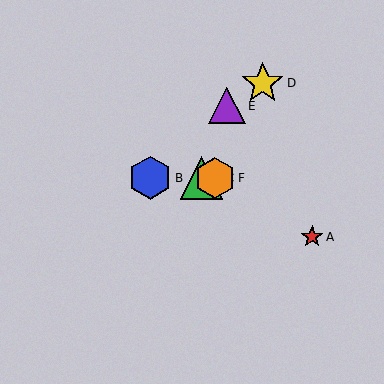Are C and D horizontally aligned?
No, C is at y≈178 and D is at y≈83.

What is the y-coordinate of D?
Object D is at y≈83.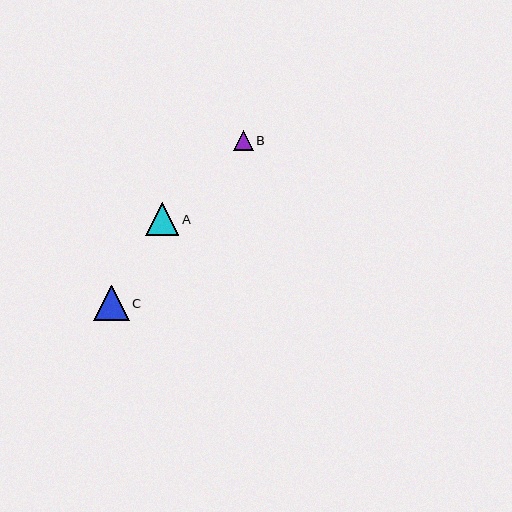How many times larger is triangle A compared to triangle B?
Triangle A is approximately 1.7 times the size of triangle B.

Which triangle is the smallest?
Triangle B is the smallest with a size of approximately 20 pixels.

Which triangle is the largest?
Triangle C is the largest with a size of approximately 36 pixels.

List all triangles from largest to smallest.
From largest to smallest: C, A, B.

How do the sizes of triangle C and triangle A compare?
Triangle C and triangle A are approximately the same size.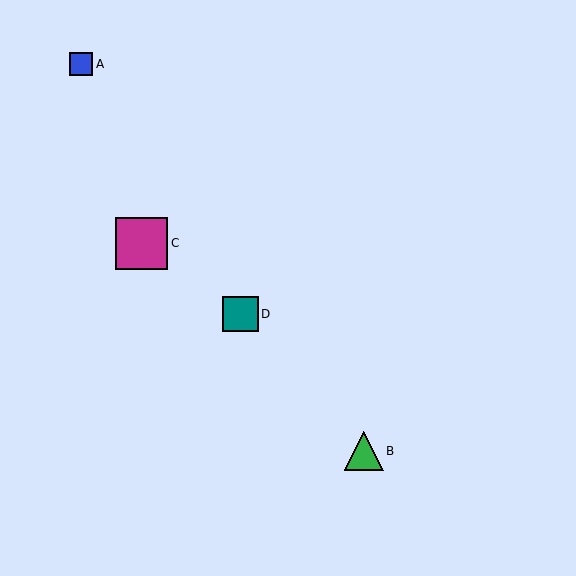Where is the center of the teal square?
The center of the teal square is at (240, 314).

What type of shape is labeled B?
Shape B is a green triangle.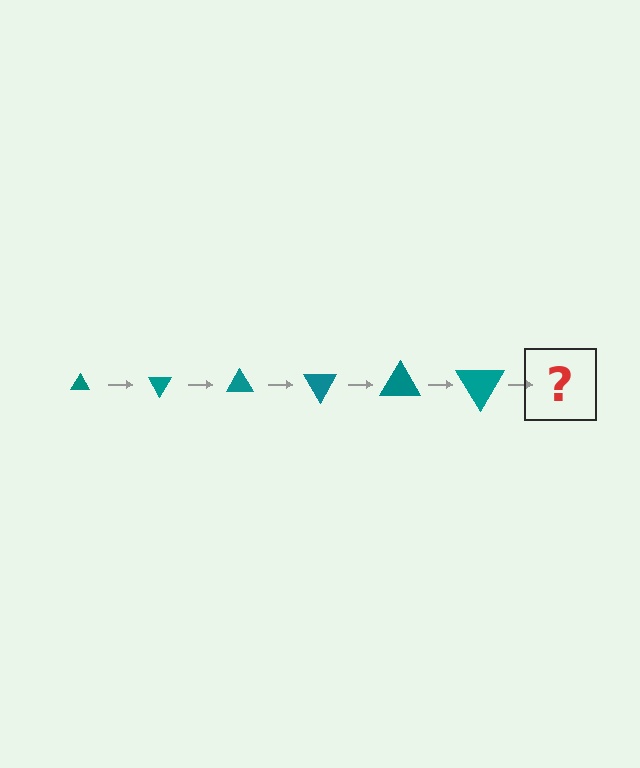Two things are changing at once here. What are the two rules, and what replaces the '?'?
The two rules are that the triangle grows larger each step and it rotates 60 degrees each step. The '?' should be a triangle, larger than the previous one and rotated 360 degrees from the start.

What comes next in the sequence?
The next element should be a triangle, larger than the previous one and rotated 360 degrees from the start.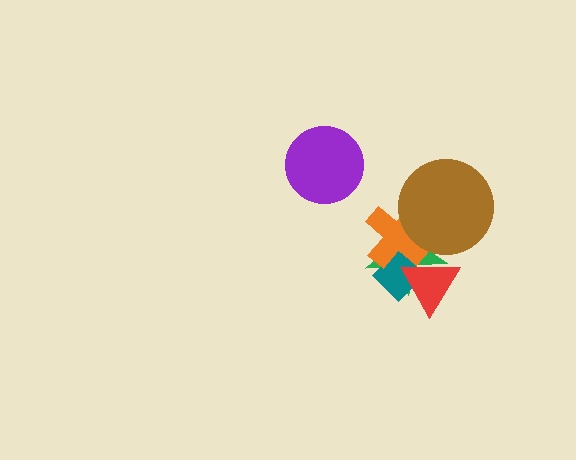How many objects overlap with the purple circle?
0 objects overlap with the purple circle.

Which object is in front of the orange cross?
The brown circle is in front of the orange cross.